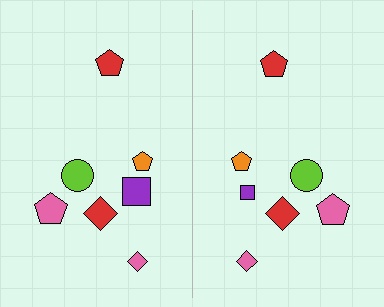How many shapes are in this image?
There are 14 shapes in this image.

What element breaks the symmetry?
The purple square on the right side has a different size than its mirror counterpart.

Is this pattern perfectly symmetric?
No, the pattern is not perfectly symmetric. The purple square on the right side has a different size than its mirror counterpart.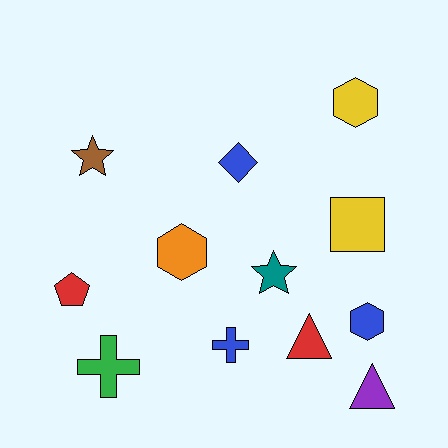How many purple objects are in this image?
There is 1 purple object.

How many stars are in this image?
There are 2 stars.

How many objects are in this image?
There are 12 objects.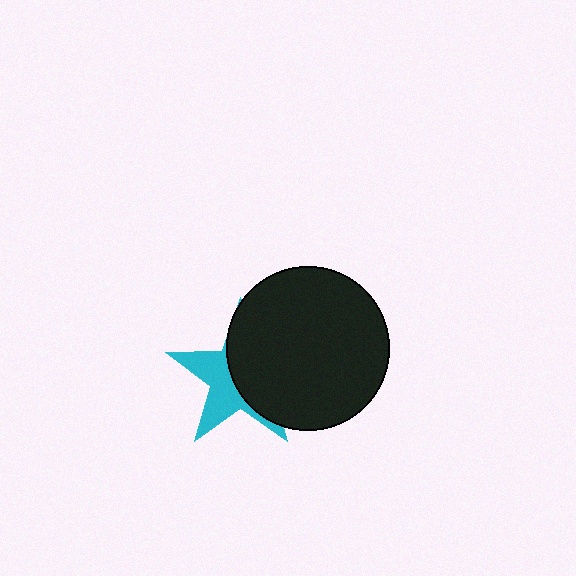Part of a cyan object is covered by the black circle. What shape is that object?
It is a star.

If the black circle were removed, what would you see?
You would see the complete cyan star.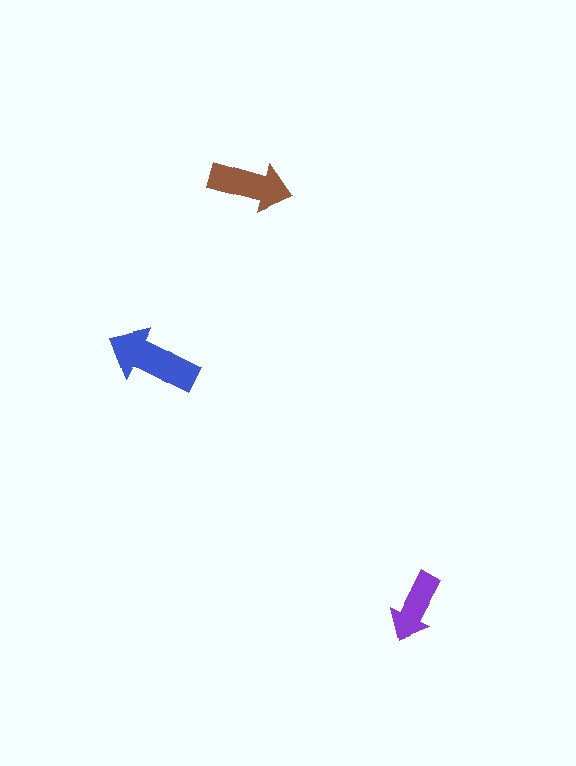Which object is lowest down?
The purple arrow is bottommost.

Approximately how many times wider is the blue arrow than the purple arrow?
About 1.5 times wider.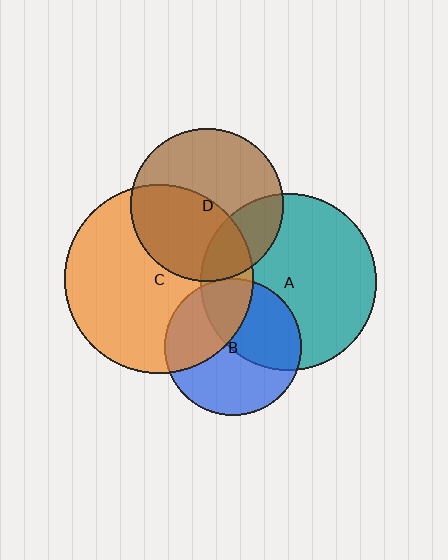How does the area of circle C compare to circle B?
Approximately 1.9 times.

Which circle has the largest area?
Circle C (orange).